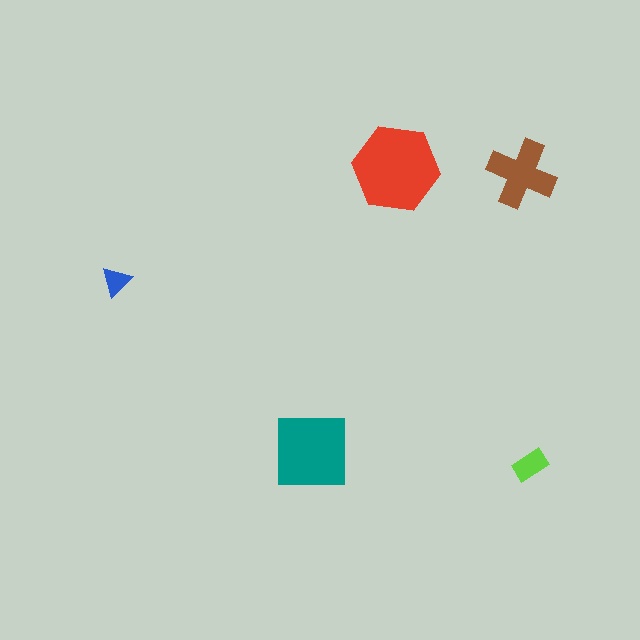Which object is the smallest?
The blue triangle.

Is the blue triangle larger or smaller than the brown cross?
Smaller.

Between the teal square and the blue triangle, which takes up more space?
The teal square.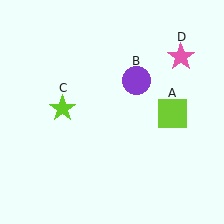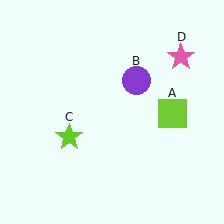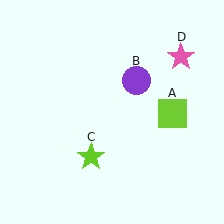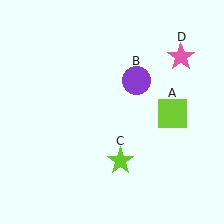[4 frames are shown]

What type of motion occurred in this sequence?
The lime star (object C) rotated counterclockwise around the center of the scene.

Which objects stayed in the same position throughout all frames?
Lime square (object A) and purple circle (object B) and pink star (object D) remained stationary.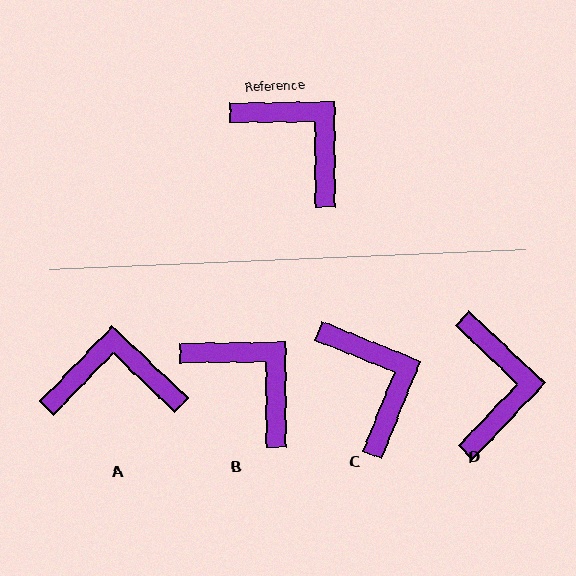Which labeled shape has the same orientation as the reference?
B.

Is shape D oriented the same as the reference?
No, it is off by about 44 degrees.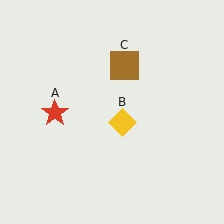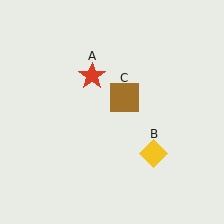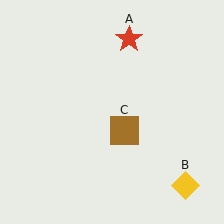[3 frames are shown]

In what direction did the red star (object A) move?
The red star (object A) moved up and to the right.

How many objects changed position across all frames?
3 objects changed position: red star (object A), yellow diamond (object B), brown square (object C).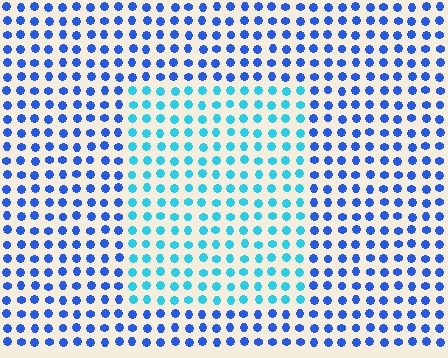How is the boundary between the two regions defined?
The boundary is defined purely by a slight shift in hue (about 37 degrees). Spacing, size, and orientation are identical on both sides.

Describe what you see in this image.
The image is filled with small blue elements in a uniform arrangement. A rectangle-shaped region is visible where the elements are tinted to a slightly different hue, forming a subtle color boundary.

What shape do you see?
I see a rectangle.